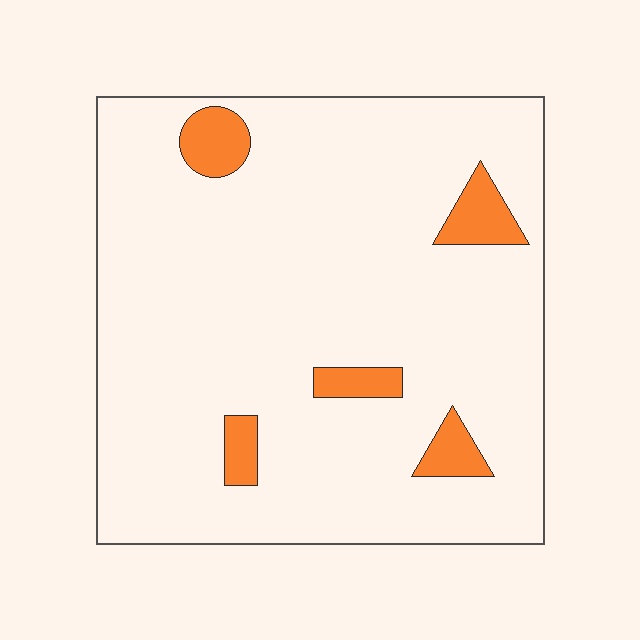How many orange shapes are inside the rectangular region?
5.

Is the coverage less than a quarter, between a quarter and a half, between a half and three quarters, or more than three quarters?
Less than a quarter.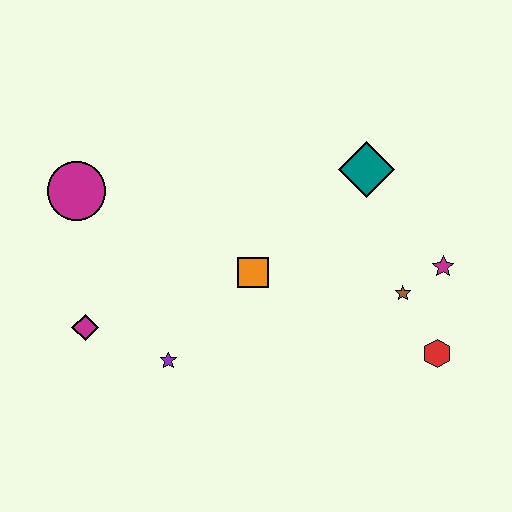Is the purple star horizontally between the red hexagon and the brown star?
No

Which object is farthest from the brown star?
The magenta circle is farthest from the brown star.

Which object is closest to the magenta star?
The brown star is closest to the magenta star.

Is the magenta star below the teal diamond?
Yes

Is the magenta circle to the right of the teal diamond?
No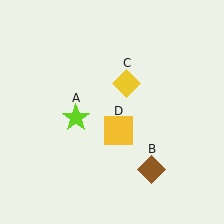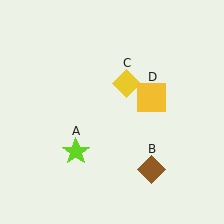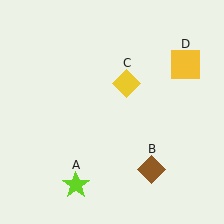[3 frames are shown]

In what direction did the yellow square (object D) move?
The yellow square (object D) moved up and to the right.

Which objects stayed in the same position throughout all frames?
Brown diamond (object B) and yellow diamond (object C) remained stationary.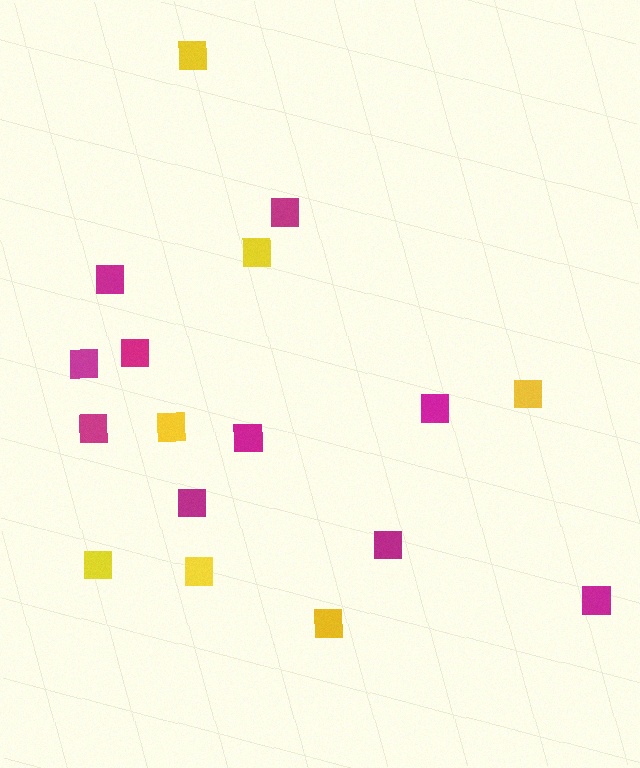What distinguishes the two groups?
There are 2 groups: one group of yellow squares (7) and one group of magenta squares (10).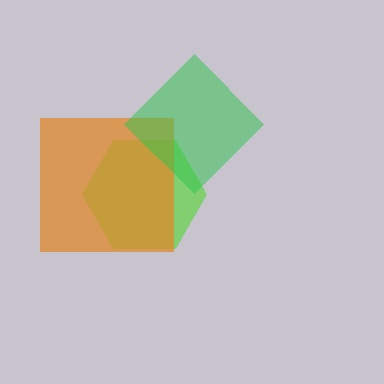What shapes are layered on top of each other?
The layered shapes are: a lime hexagon, an orange square, a green diamond.